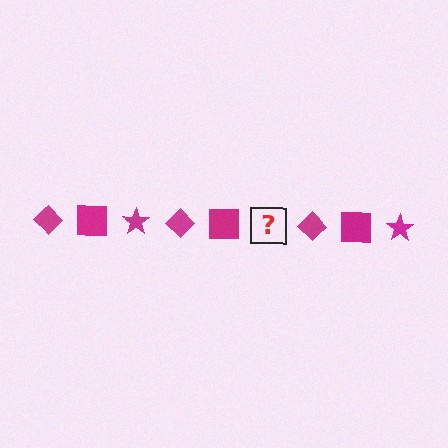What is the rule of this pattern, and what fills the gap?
The rule is that the pattern cycles through diamond, square, star shapes in magenta. The gap should be filled with a magenta star.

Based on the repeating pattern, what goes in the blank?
The blank should be a magenta star.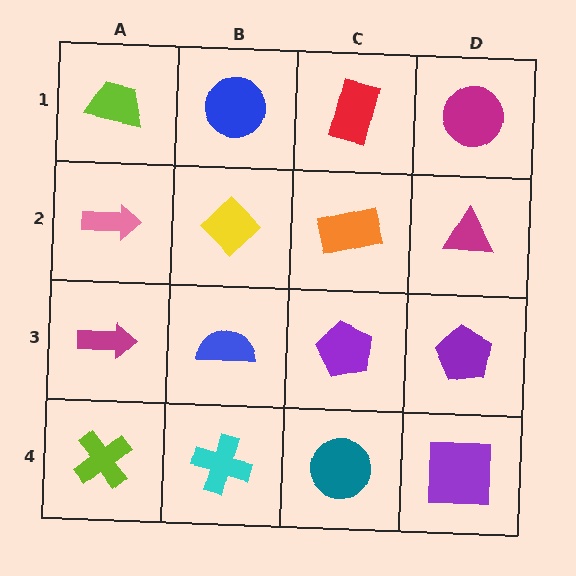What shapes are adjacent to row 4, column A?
A magenta arrow (row 3, column A), a cyan cross (row 4, column B).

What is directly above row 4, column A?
A magenta arrow.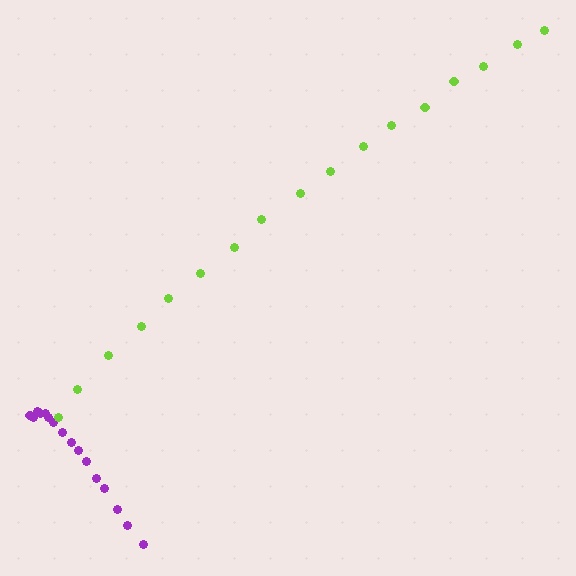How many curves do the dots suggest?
There are 2 distinct paths.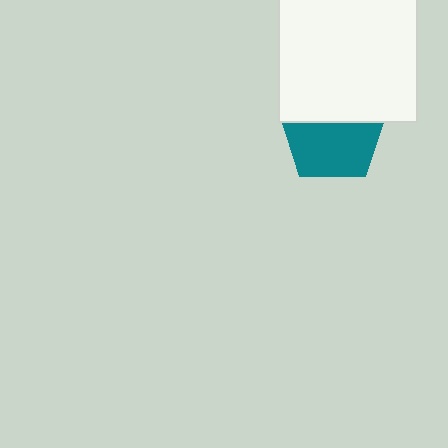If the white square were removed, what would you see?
You would see the complete teal pentagon.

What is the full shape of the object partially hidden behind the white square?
The partially hidden object is a teal pentagon.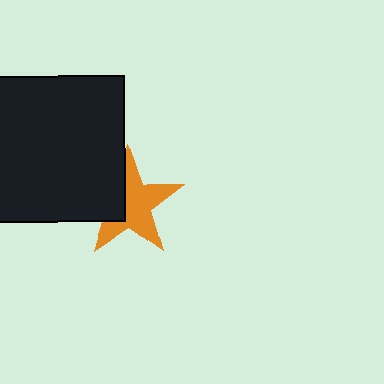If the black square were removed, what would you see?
You would see the complete orange star.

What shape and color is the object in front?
The object in front is a black square.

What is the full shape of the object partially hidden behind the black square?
The partially hidden object is an orange star.